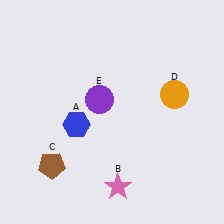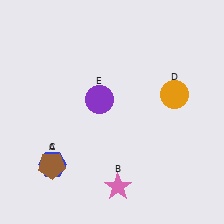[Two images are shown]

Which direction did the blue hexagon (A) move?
The blue hexagon (A) moved down.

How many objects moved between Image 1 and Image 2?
1 object moved between the two images.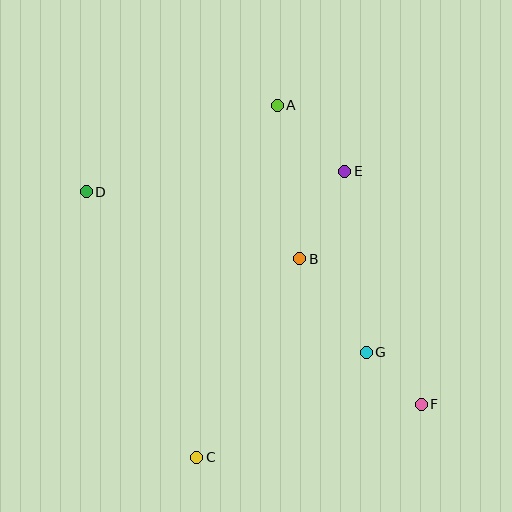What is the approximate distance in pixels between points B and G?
The distance between B and G is approximately 115 pixels.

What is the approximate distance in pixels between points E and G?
The distance between E and G is approximately 182 pixels.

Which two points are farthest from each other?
Points D and F are farthest from each other.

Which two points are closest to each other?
Points F and G are closest to each other.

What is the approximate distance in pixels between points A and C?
The distance between A and C is approximately 361 pixels.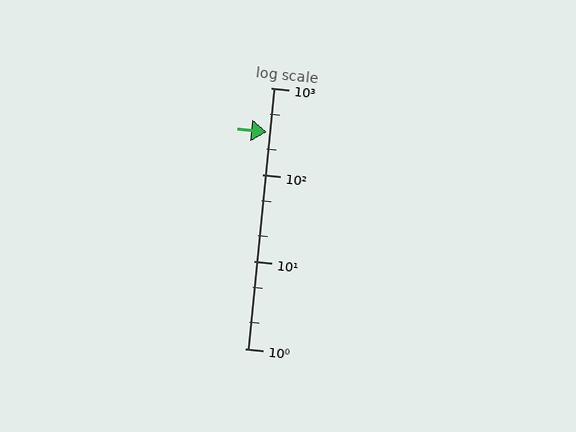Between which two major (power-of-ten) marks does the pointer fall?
The pointer is between 100 and 1000.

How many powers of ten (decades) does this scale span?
The scale spans 3 decades, from 1 to 1000.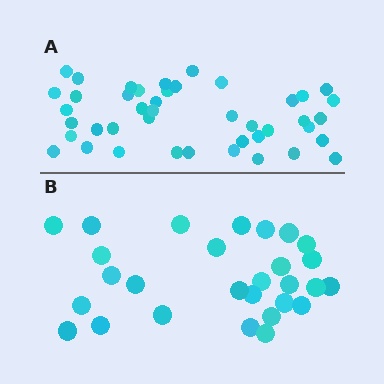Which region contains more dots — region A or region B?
Region A (the top region) has more dots.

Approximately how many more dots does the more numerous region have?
Region A has approximately 15 more dots than region B.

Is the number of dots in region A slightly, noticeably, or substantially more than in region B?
Region A has substantially more. The ratio is roughly 1.5 to 1.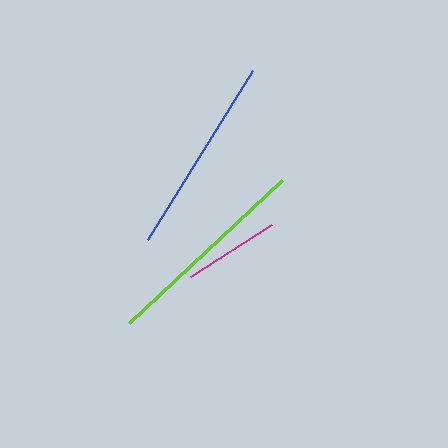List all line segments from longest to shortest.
From longest to shortest: lime, blue, magenta.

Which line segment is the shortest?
The magenta line is the shortest at approximately 96 pixels.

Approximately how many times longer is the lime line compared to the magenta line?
The lime line is approximately 2.2 times the length of the magenta line.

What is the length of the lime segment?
The lime segment is approximately 209 pixels long.